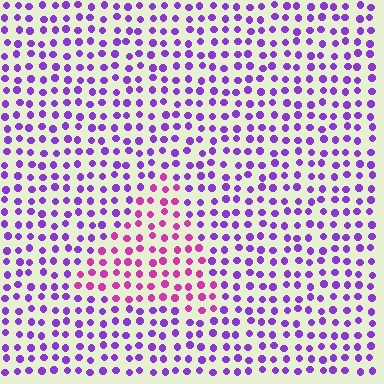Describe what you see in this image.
The image is filled with small purple elements in a uniform arrangement. A triangle-shaped region is visible where the elements are tinted to a slightly different hue, forming a subtle color boundary.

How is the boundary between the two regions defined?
The boundary is defined purely by a slight shift in hue (about 41 degrees). Spacing, size, and orientation are identical on both sides.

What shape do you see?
I see a triangle.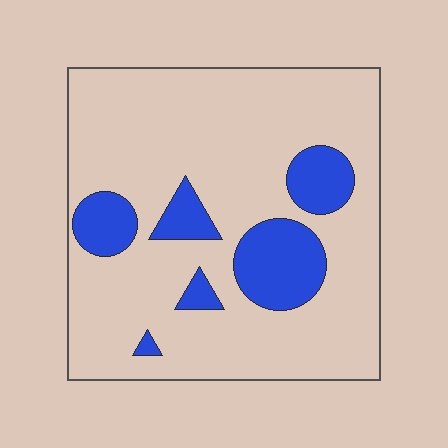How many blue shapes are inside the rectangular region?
6.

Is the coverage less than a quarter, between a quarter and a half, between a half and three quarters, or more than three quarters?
Less than a quarter.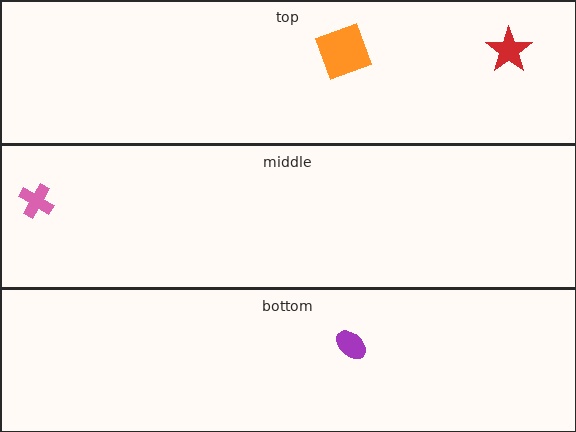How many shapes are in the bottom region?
1.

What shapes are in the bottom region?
The purple ellipse.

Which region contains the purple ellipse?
The bottom region.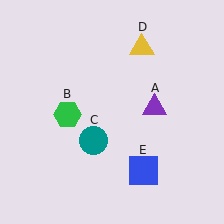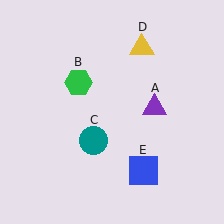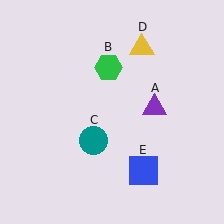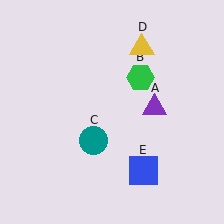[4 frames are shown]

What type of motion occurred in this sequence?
The green hexagon (object B) rotated clockwise around the center of the scene.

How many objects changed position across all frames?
1 object changed position: green hexagon (object B).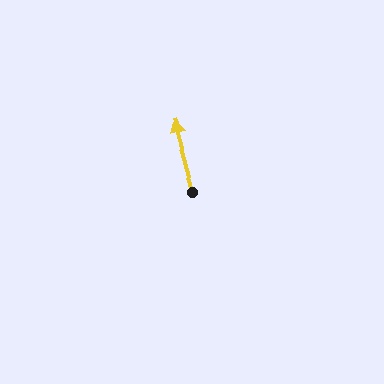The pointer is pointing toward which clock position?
Roughly 11 o'clock.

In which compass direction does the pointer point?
North.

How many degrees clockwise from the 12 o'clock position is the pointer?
Approximately 345 degrees.